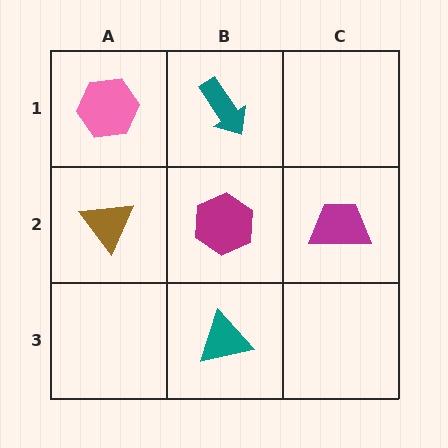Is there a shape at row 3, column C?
No, that cell is empty.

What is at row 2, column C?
A magenta trapezoid.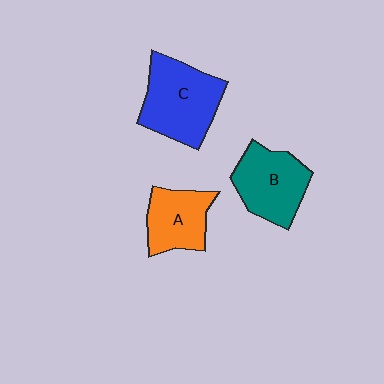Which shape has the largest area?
Shape C (blue).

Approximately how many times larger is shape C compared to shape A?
Approximately 1.5 times.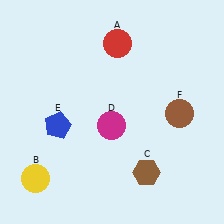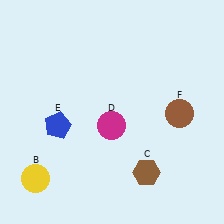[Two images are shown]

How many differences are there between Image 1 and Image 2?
There is 1 difference between the two images.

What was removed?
The red circle (A) was removed in Image 2.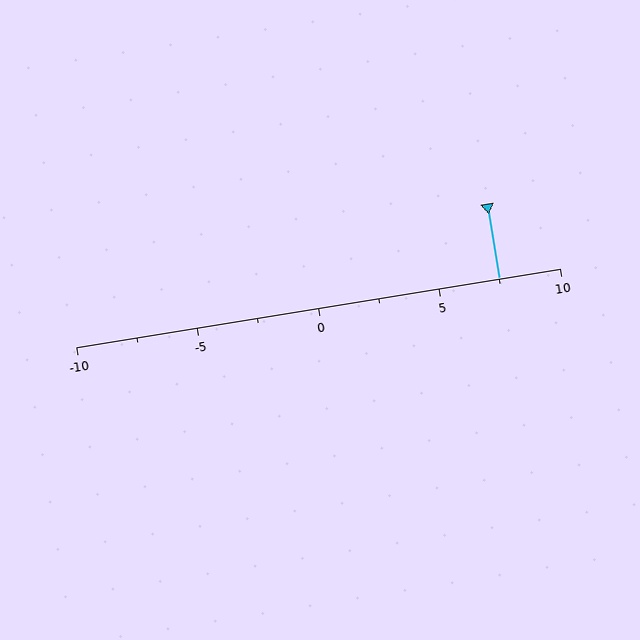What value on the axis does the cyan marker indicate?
The marker indicates approximately 7.5.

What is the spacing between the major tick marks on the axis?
The major ticks are spaced 5 apart.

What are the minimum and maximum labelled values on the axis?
The axis runs from -10 to 10.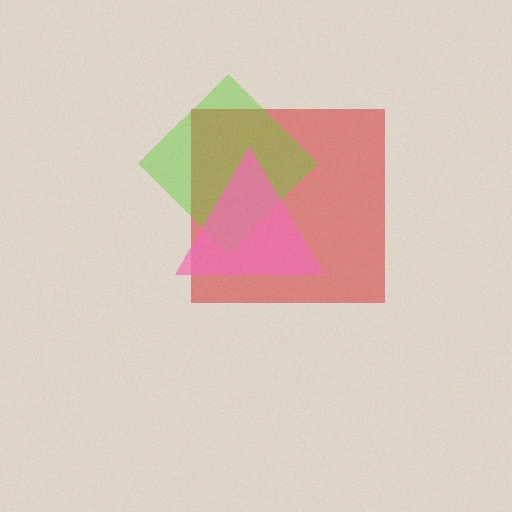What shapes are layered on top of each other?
The layered shapes are: a red square, a lime diamond, a pink triangle.